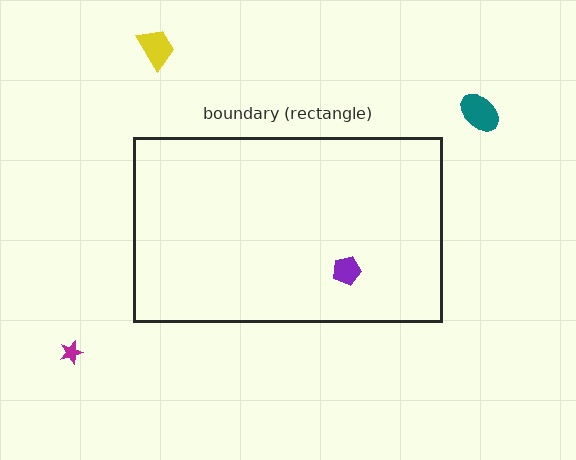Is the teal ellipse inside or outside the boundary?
Outside.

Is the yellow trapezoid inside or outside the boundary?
Outside.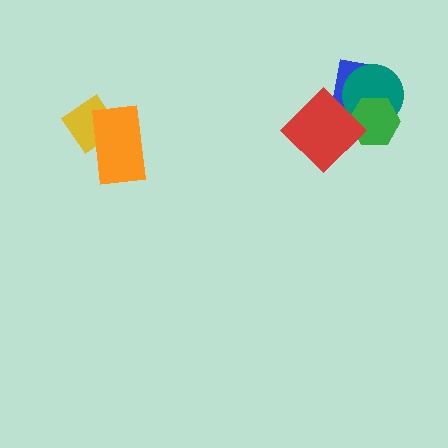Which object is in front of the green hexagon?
The red diamond is in front of the green hexagon.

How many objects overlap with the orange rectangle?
1 object overlaps with the orange rectangle.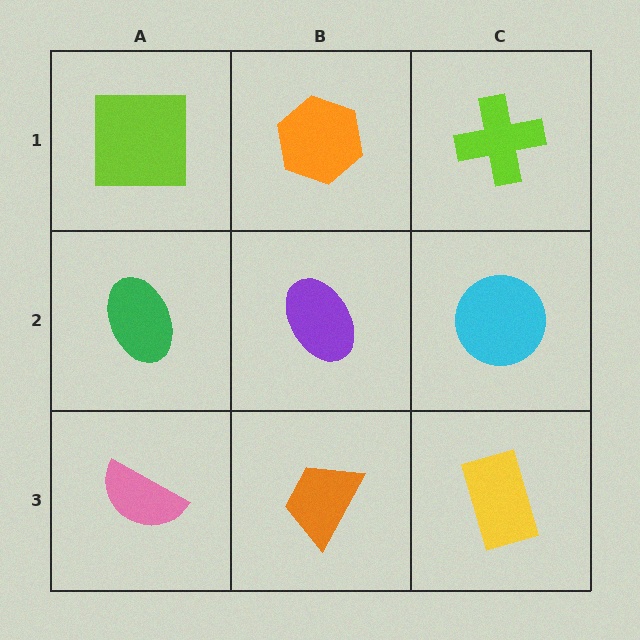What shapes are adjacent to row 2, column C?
A lime cross (row 1, column C), a yellow rectangle (row 3, column C), a purple ellipse (row 2, column B).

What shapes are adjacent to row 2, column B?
An orange hexagon (row 1, column B), an orange trapezoid (row 3, column B), a green ellipse (row 2, column A), a cyan circle (row 2, column C).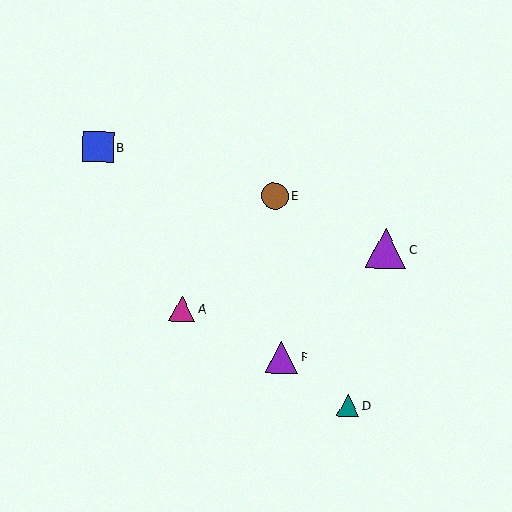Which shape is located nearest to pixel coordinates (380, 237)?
The purple triangle (labeled C) at (386, 249) is nearest to that location.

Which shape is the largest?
The purple triangle (labeled C) is the largest.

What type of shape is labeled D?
Shape D is a teal triangle.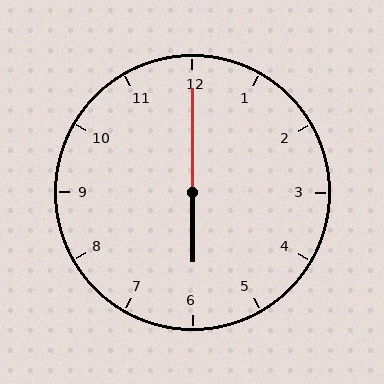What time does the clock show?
6:00.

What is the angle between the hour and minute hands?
Approximately 180 degrees.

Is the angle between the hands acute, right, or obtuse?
It is obtuse.